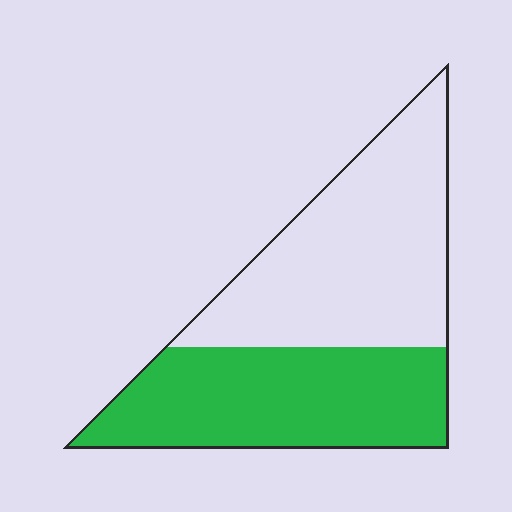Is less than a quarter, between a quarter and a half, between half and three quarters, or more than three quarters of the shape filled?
Between a quarter and a half.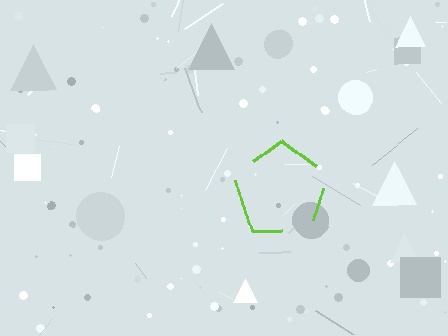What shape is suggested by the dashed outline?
The dashed outline suggests a pentagon.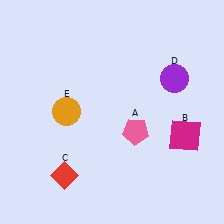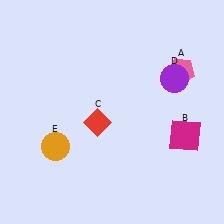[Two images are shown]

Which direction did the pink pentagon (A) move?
The pink pentagon (A) moved up.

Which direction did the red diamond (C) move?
The red diamond (C) moved up.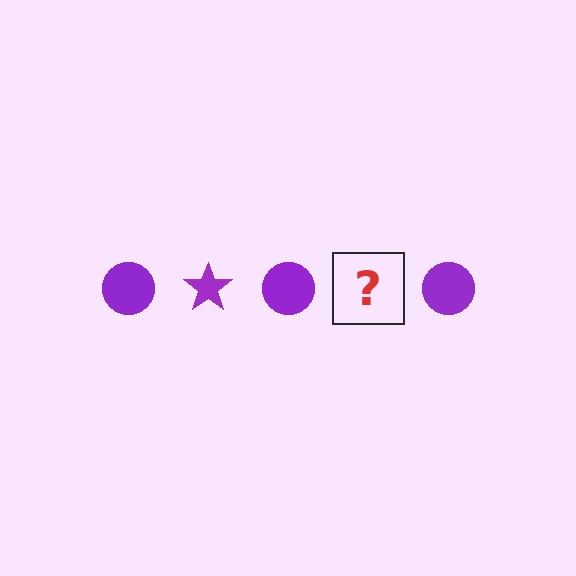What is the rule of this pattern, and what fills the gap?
The rule is that the pattern cycles through circle, star shapes in purple. The gap should be filled with a purple star.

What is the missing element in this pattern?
The missing element is a purple star.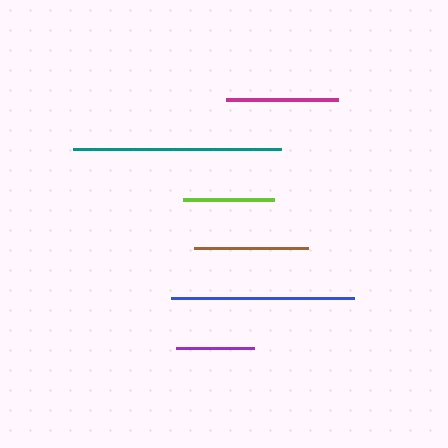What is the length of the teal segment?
The teal segment is approximately 209 pixels long.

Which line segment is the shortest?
The purple line is the shortest at approximately 78 pixels.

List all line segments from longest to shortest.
From longest to shortest: teal, blue, brown, magenta, lime, purple.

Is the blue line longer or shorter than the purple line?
The blue line is longer than the purple line.